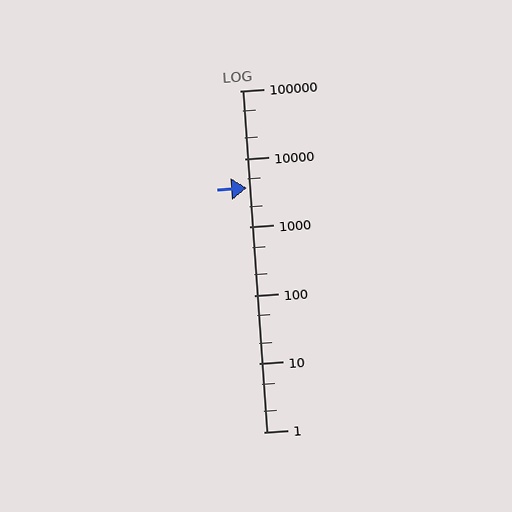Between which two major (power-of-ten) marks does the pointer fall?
The pointer is between 1000 and 10000.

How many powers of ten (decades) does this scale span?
The scale spans 5 decades, from 1 to 100000.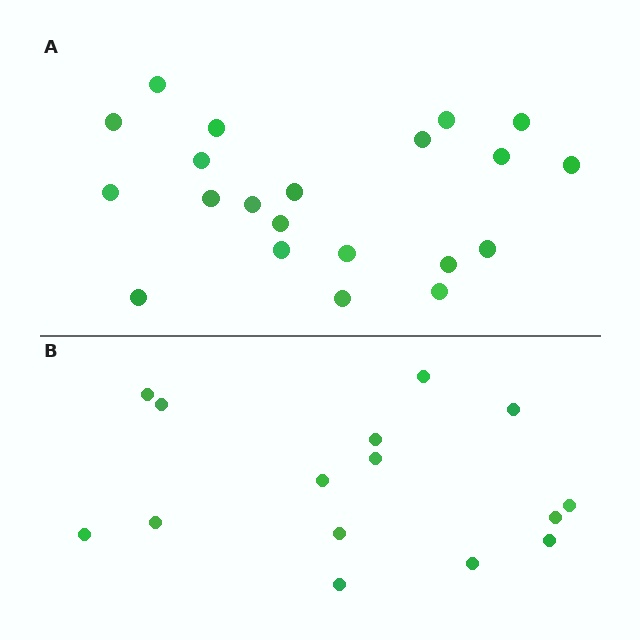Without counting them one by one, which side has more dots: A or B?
Region A (the top region) has more dots.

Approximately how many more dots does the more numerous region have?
Region A has about 6 more dots than region B.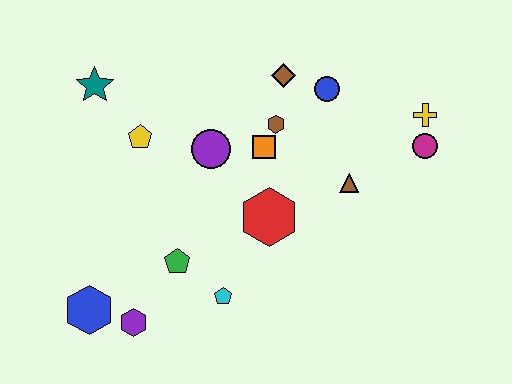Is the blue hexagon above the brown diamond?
No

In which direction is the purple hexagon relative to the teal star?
The purple hexagon is below the teal star.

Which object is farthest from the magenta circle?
The blue hexagon is farthest from the magenta circle.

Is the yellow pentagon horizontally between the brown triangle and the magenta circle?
No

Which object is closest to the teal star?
The yellow pentagon is closest to the teal star.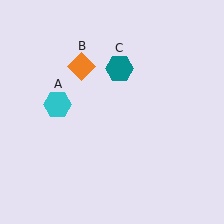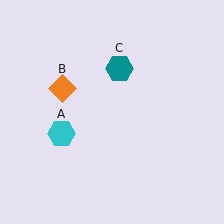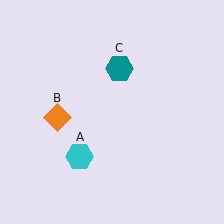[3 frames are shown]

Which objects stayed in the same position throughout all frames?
Teal hexagon (object C) remained stationary.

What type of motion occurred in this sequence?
The cyan hexagon (object A), orange diamond (object B) rotated counterclockwise around the center of the scene.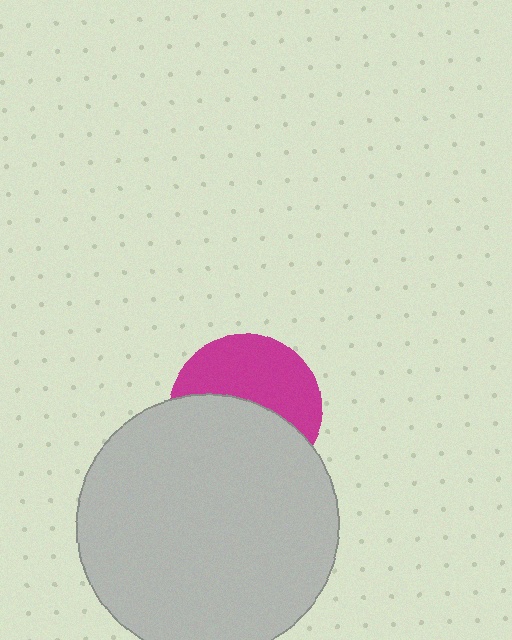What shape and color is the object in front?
The object in front is a light gray circle.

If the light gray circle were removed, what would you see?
You would see the complete magenta circle.